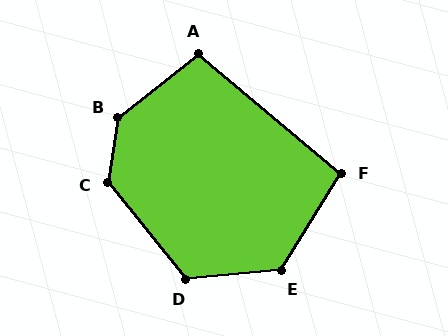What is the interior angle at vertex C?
Approximately 132 degrees (obtuse).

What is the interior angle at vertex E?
Approximately 127 degrees (obtuse).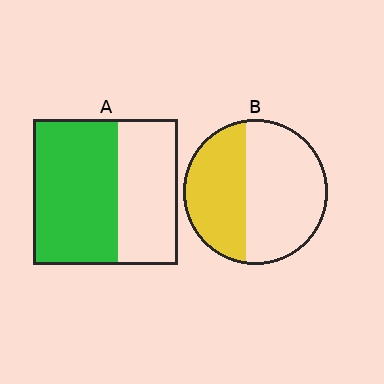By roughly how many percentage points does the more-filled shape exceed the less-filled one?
By roughly 15 percentage points (A over B).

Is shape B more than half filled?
No.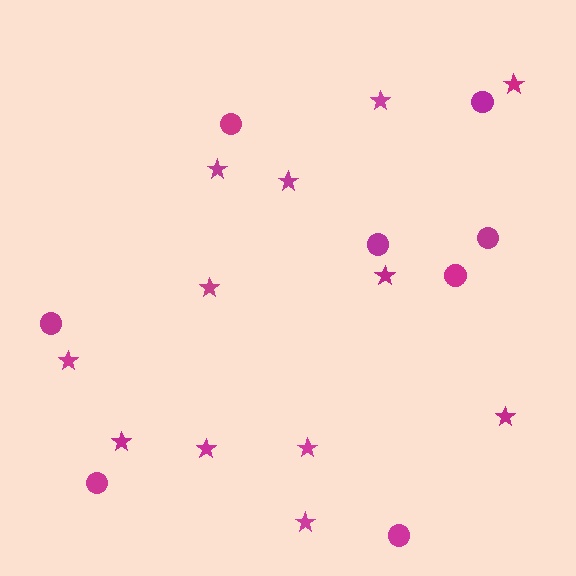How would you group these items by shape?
There are 2 groups: one group of circles (8) and one group of stars (12).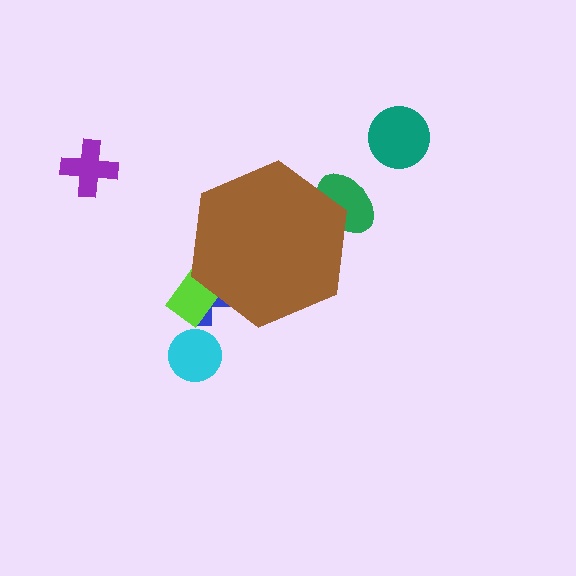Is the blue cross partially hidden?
Yes, the blue cross is partially hidden behind the brown hexagon.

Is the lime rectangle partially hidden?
Yes, the lime rectangle is partially hidden behind the brown hexagon.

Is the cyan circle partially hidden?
No, the cyan circle is fully visible.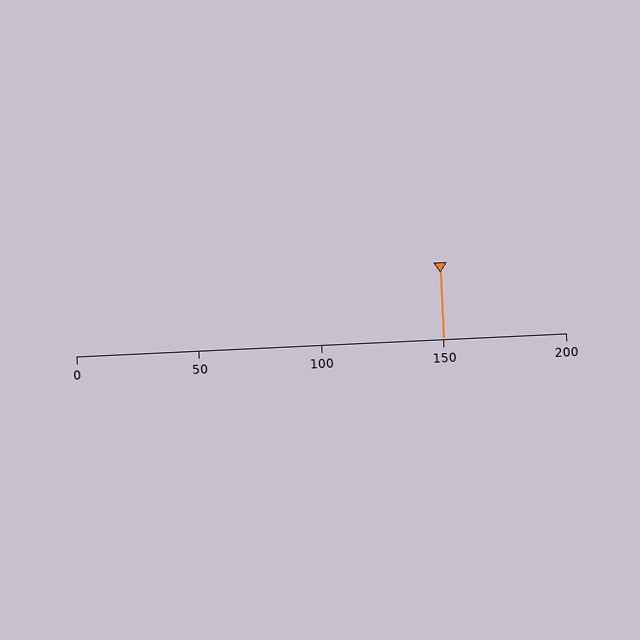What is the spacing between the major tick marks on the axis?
The major ticks are spaced 50 apart.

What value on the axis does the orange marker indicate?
The marker indicates approximately 150.